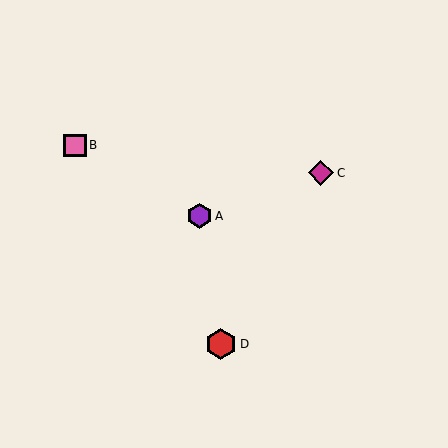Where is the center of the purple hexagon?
The center of the purple hexagon is at (199, 216).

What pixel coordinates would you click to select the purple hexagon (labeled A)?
Click at (199, 216) to select the purple hexagon A.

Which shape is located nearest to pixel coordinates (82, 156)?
The pink square (labeled B) at (75, 145) is nearest to that location.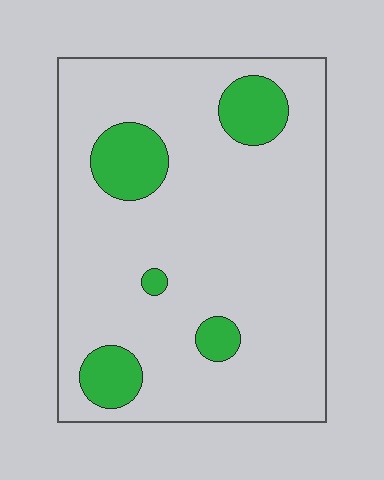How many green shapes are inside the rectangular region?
5.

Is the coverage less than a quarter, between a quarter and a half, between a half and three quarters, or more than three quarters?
Less than a quarter.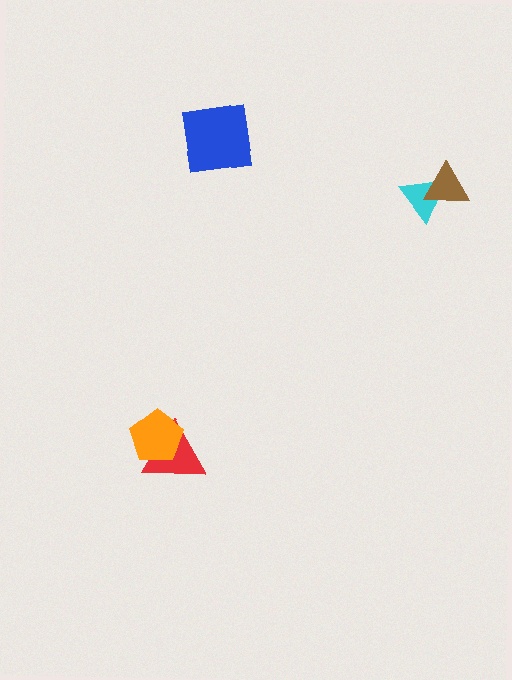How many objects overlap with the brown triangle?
1 object overlaps with the brown triangle.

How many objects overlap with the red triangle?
1 object overlaps with the red triangle.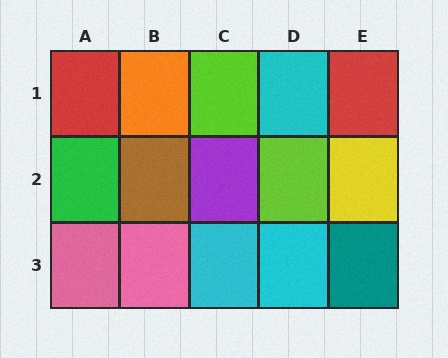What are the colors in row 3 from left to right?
Pink, pink, cyan, cyan, teal.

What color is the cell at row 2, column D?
Lime.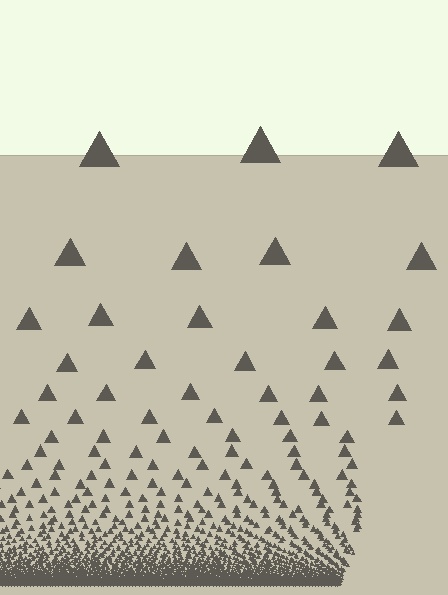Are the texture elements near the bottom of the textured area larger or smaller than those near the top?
Smaller. The gradient is inverted — elements near the bottom are smaller and denser.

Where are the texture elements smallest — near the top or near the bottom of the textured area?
Near the bottom.